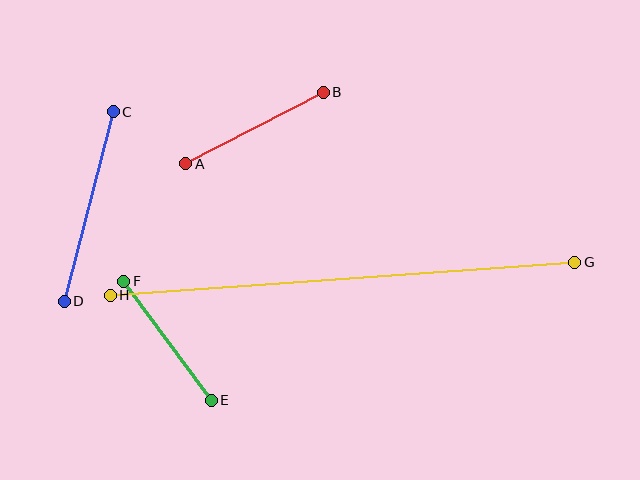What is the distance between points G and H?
The distance is approximately 466 pixels.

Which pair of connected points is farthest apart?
Points G and H are farthest apart.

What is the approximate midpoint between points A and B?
The midpoint is at approximately (255, 128) pixels.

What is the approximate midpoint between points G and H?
The midpoint is at approximately (342, 279) pixels.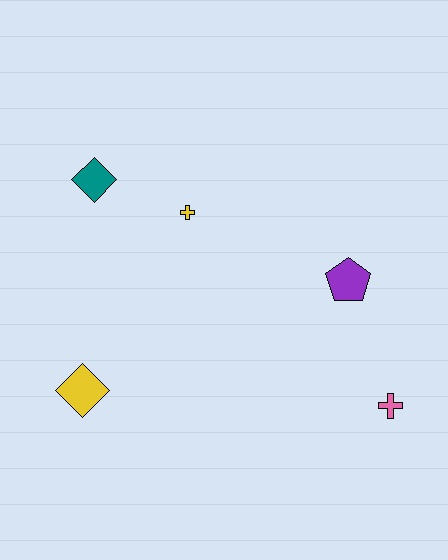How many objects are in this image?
There are 5 objects.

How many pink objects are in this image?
There is 1 pink object.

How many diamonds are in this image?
There are 2 diamonds.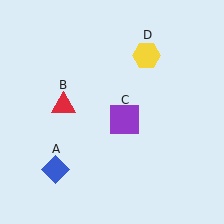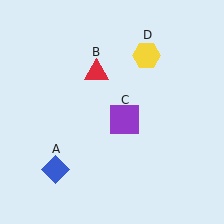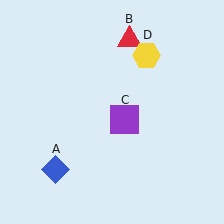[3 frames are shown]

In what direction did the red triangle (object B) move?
The red triangle (object B) moved up and to the right.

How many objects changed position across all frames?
1 object changed position: red triangle (object B).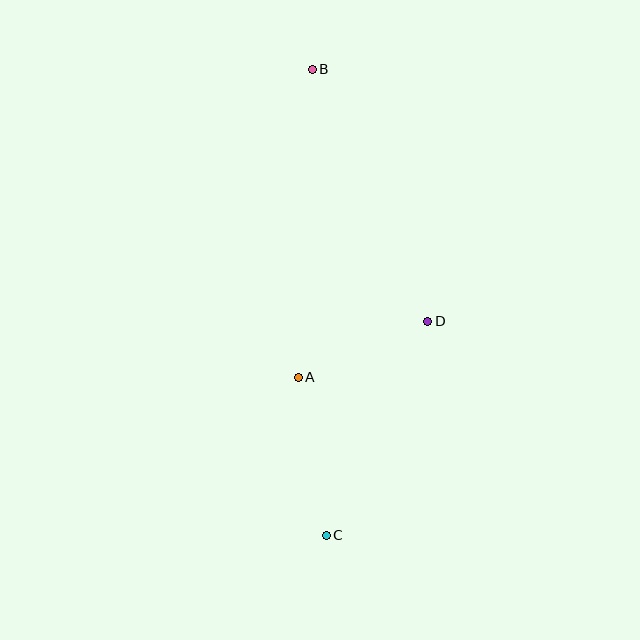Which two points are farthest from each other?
Points B and C are farthest from each other.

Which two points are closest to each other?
Points A and D are closest to each other.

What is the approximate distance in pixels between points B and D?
The distance between B and D is approximately 277 pixels.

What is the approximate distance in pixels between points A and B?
The distance between A and B is approximately 309 pixels.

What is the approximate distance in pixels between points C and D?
The distance between C and D is approximately 237 pixels.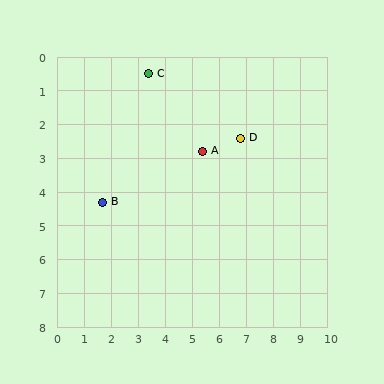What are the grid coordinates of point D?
Point D is at approximately (6.8, 2.4).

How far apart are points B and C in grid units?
Points B and C are about 4.2 grid units apart.